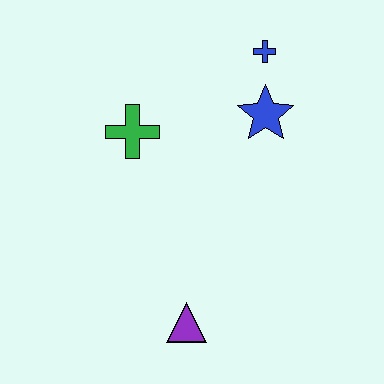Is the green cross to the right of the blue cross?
No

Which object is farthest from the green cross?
The purple triangle is farthest from the green cross.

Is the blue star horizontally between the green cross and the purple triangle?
No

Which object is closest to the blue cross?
The blue star is closest to the blue cross.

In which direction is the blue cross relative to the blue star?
The blue cross is above the blue star.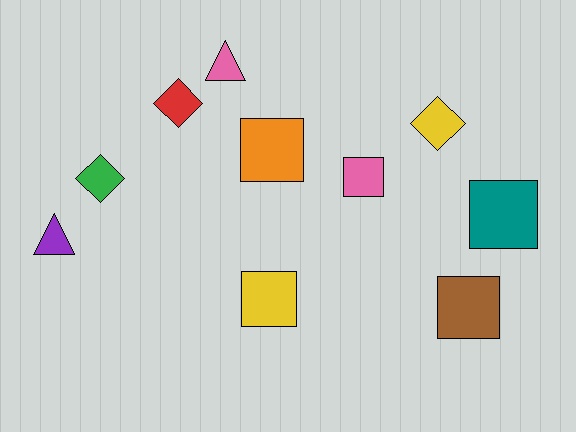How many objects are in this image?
There are 10 objects.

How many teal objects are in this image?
There is 1 teal object.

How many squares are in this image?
There are 5 squares.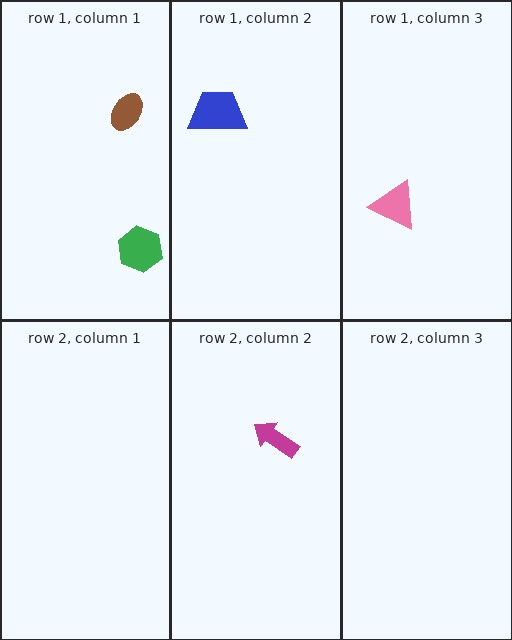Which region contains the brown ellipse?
The row 1, column 1 region.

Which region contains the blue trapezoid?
The row 1, column 2 region.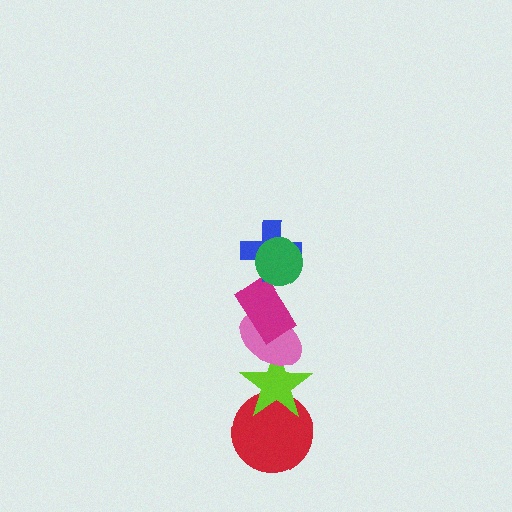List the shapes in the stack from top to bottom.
From top to bottom: the green circle, the blue cross, the magenta rectangle, the pink ellipse, the lime star, the red circle.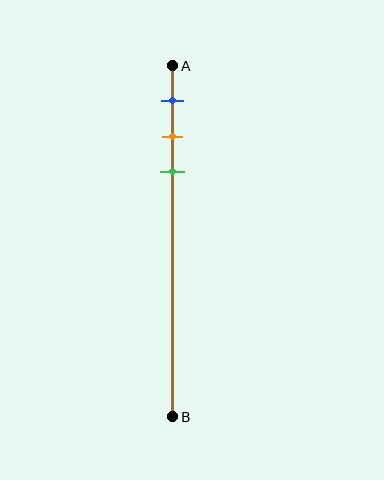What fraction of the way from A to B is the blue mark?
The blue mark is approximately 10% (0.1) of the way from A to B.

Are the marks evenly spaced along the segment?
Yes, the marks are approximately evenly spaced.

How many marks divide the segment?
There are 3 marks dividing the segment.